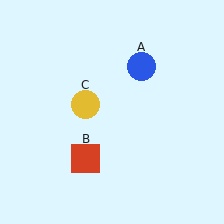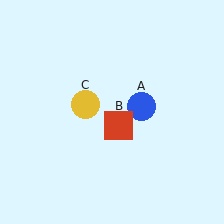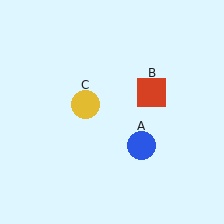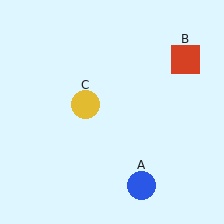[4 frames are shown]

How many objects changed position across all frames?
2 objects changed position: blue circle (object A), red square (object B).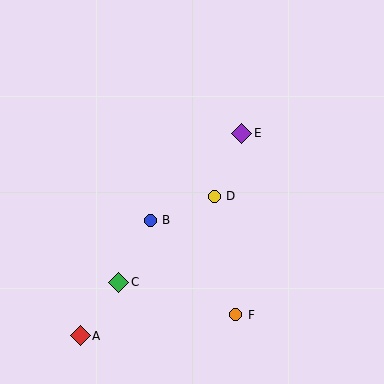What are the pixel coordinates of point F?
Point F is at (236, 315).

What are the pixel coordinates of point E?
Point E is at (242, 133).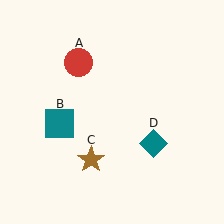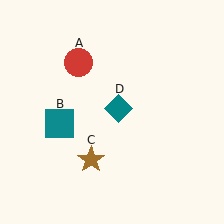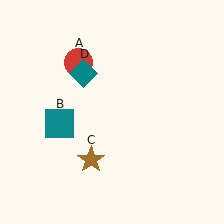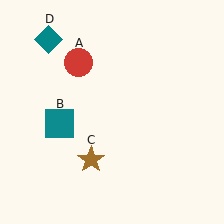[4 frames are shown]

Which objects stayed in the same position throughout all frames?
Red circle (object A) and teal square (object B) and brown star (object C) remained stationary.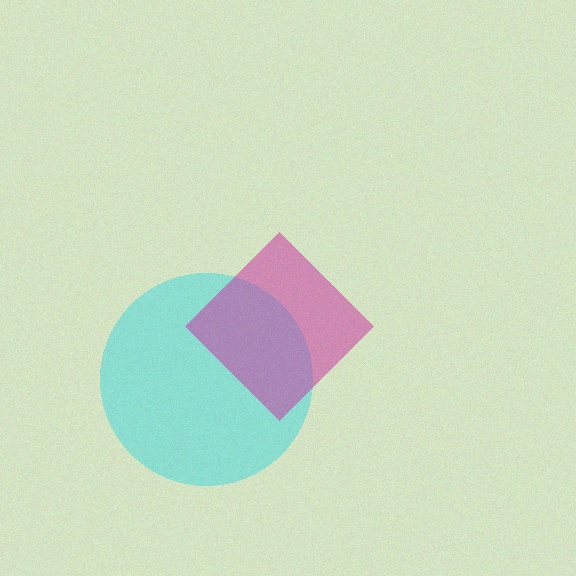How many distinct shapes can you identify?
There are 2 distinct shapes: a cyan circle, a magenta diamond.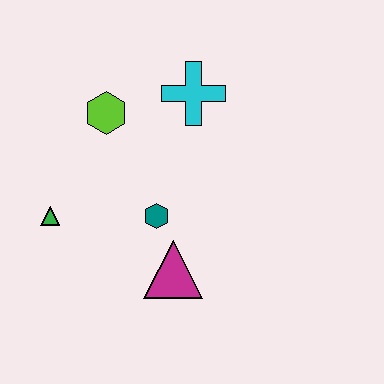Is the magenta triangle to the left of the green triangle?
No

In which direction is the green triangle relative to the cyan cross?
The green triangle is to the left of the cyan cross.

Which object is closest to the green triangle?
The teal hexagon is closest to the green triangle.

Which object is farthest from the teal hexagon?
The cyan cross is farthest from the teal hexagon.